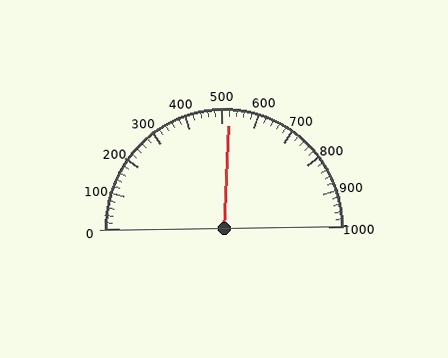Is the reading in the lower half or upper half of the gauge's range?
The reading is in the upper half of the range (0 to 1000).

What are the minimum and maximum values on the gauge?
The gauge ranges from 0 to 1000.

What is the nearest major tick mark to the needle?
The nearest major tick mark is 500.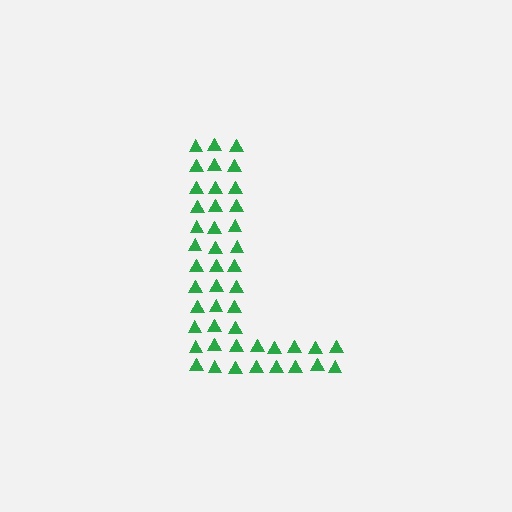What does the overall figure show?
The overall figure shows the letter L.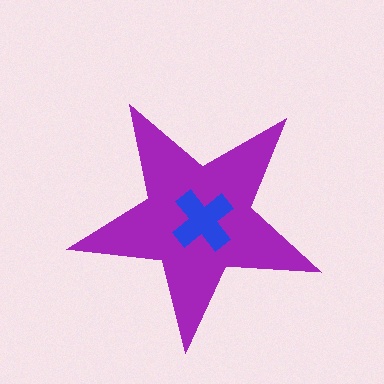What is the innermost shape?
The blue cross.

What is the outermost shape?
The purple star.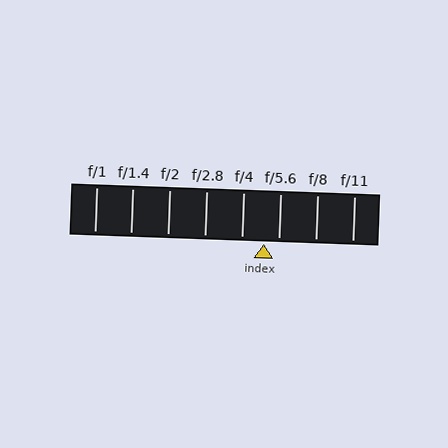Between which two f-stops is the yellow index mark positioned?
The index mark is between f/4 and f/5.6.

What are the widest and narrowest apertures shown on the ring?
The widest aperture shown is f/1 and the narrowest is f/11.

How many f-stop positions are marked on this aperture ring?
There are 8 f-stop positions marked.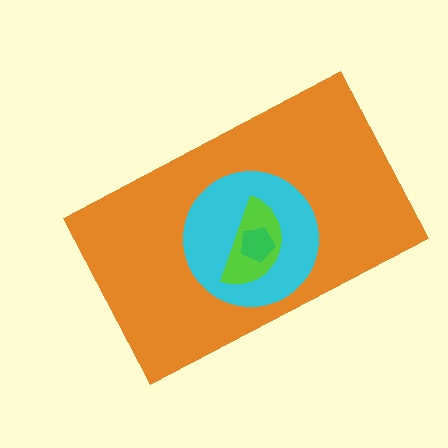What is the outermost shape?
The orange rectangle.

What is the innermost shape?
The green pentagon.